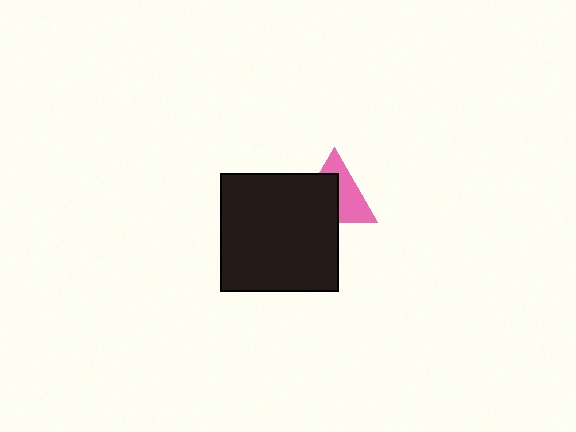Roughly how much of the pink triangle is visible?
About half of it is visible (roughly 48%).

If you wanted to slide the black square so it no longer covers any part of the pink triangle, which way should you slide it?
Slide it toward the lower-left — that is the most direct way to separate the two shapes.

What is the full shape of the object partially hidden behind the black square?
The partially hidden object is a pink triangle.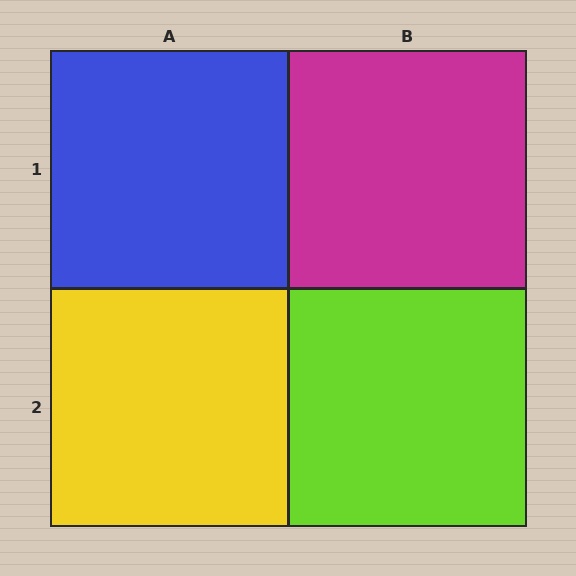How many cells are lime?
1 cell is lime.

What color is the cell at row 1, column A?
Blue.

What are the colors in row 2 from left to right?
Yellow, lime.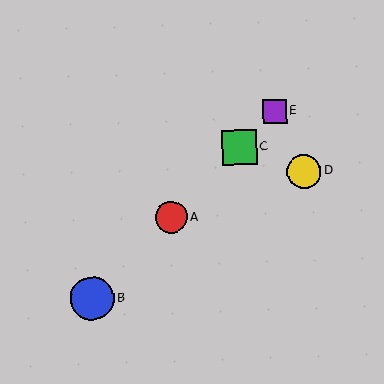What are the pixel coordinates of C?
Object C is at (240, 147).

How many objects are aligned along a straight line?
4 objects (A, B, C, E) are aligned along a straight line.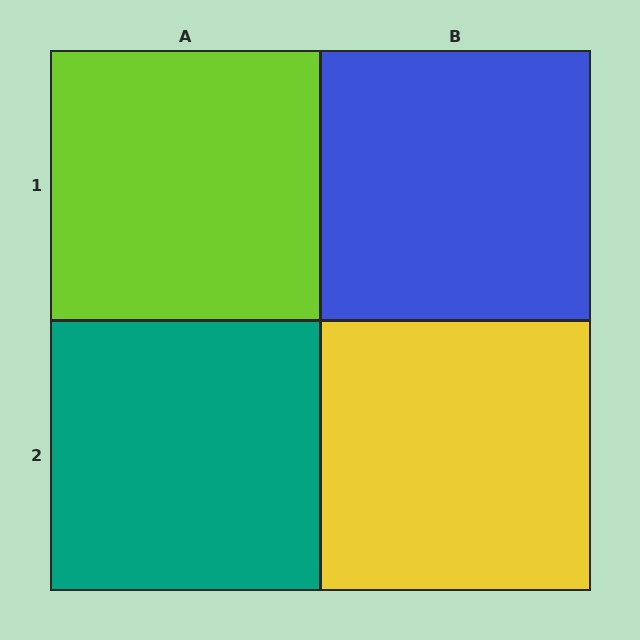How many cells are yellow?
1 cell is yellow.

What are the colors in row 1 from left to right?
Lime, blue.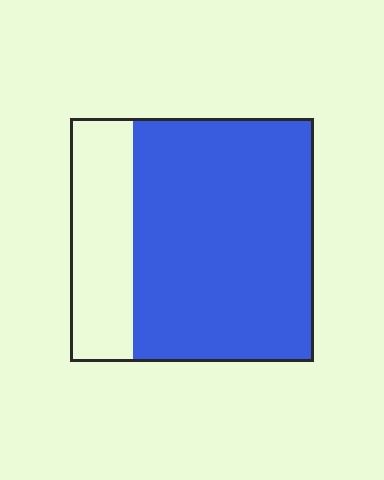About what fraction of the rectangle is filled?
About three quarters (3/4).